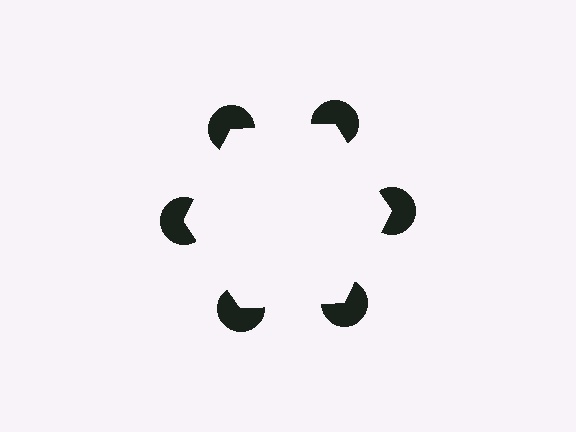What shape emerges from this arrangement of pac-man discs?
An illusory hexagon — its edges are inferred from the aligned wedge cuts in the pac-man discs, not physically drawn.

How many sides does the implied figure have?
6 sides.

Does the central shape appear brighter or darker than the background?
It typically appears slightly brighter than the background, even though no actual brightness change is drawn.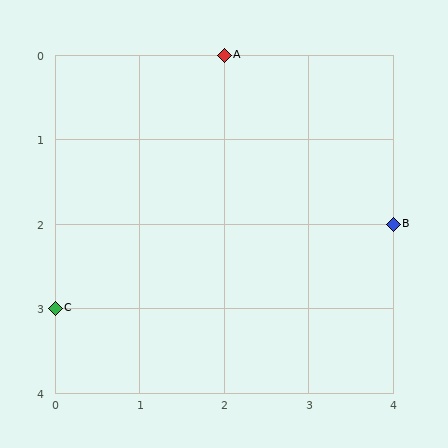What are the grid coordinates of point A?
Point A is at grid coordinates (2, 0).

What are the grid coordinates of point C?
Point C is at grid coordinates (0, 3).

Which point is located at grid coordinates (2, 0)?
Point A is at (2, 0).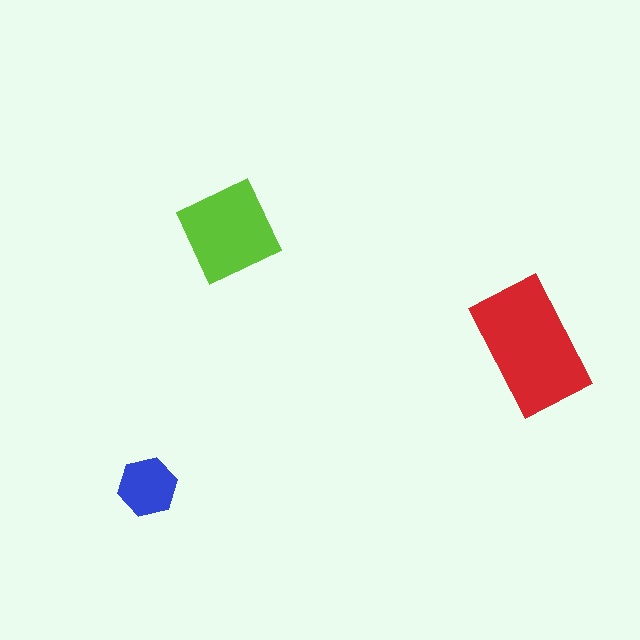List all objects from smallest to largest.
The blue hexagon, the lime diamond, the red rectangle.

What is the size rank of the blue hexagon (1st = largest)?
3rd.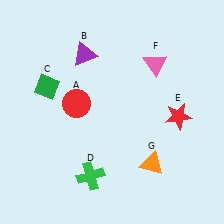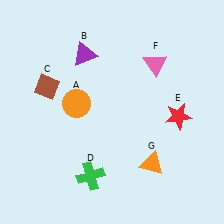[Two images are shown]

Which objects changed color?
A changed from red to orange. C changed from green to brown.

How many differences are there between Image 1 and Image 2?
There are 2 differences between the two images.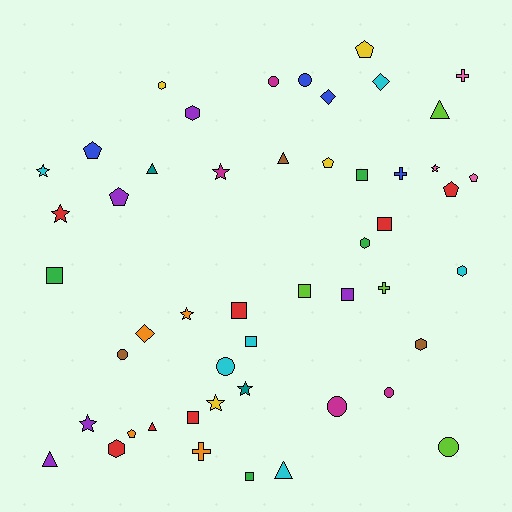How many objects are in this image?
There are 50 objects.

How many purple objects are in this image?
There are 5 purple objects.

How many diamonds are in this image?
There are 3 diamonds.